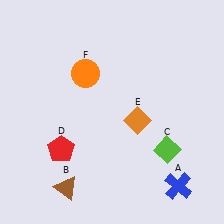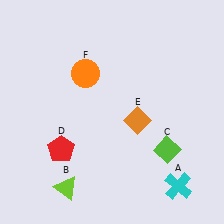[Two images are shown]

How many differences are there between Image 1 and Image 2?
There are 2 differences between the two images.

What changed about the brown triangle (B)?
In Image 1, B is brown. In Image 2, it changed to lime.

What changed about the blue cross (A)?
In Image 1, A is blue. In Image 2, it changed to cyan.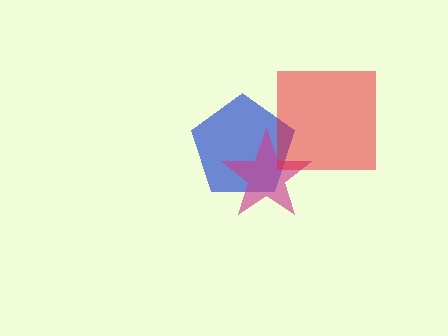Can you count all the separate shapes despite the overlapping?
Yes, there are 3 separate shapes.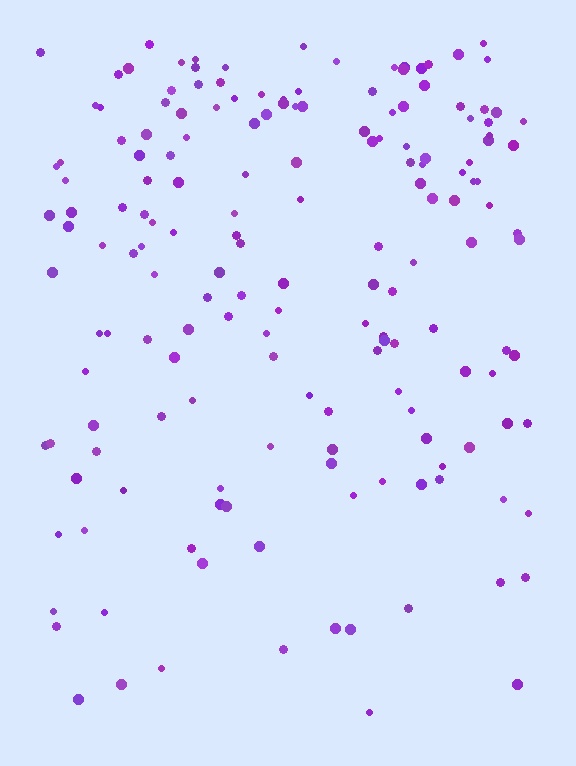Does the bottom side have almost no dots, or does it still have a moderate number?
Still a moderate number, just noticeably fewer than the top.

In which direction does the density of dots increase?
From bottom to top, with the top side densest.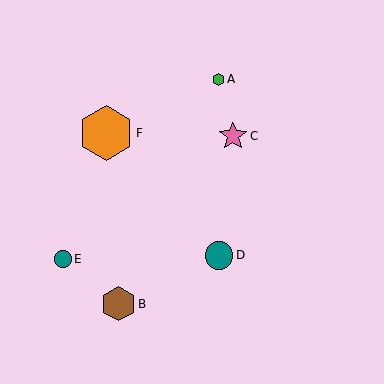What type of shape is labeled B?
Shape B is a brown hexagon.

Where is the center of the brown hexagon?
The center of the brown hexagon is at (118, 304).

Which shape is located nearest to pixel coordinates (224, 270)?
The teal circle (labeled D) at (219, 256) is nearest to that location.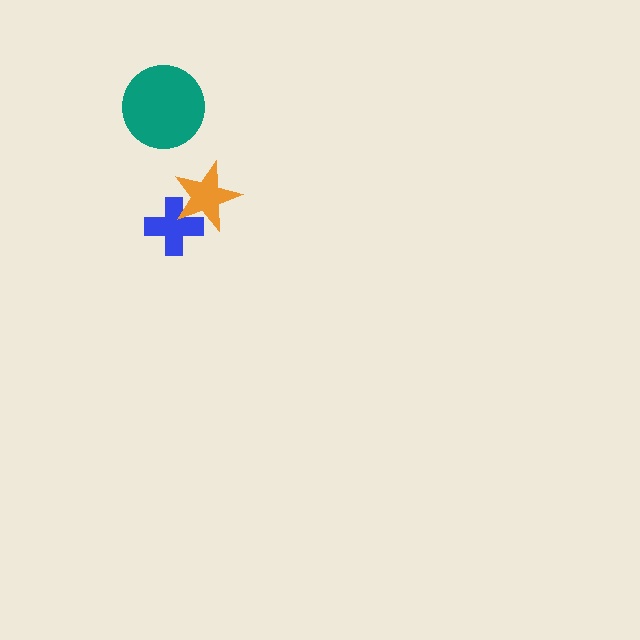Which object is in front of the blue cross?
The orange star is in front of the blue cross.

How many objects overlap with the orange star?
1 object overlaps with the orange star.